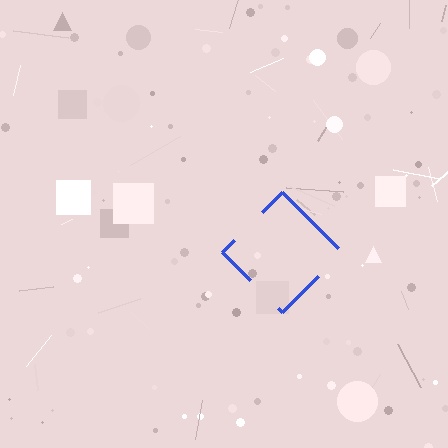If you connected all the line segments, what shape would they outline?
They would outline a diamond.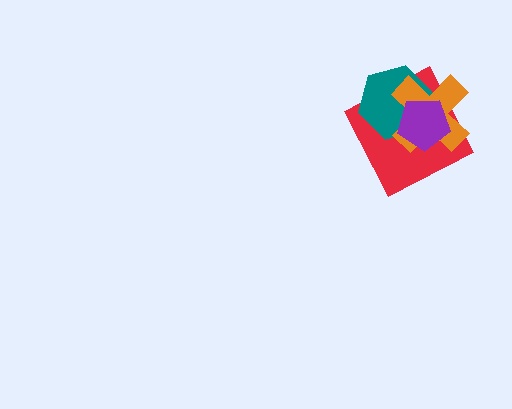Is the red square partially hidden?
Yes, it is partially covered by another shape.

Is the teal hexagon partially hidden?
Yes, it is partially covered by another shape.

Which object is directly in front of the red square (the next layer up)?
The teal hexagon is directly in front of the red square.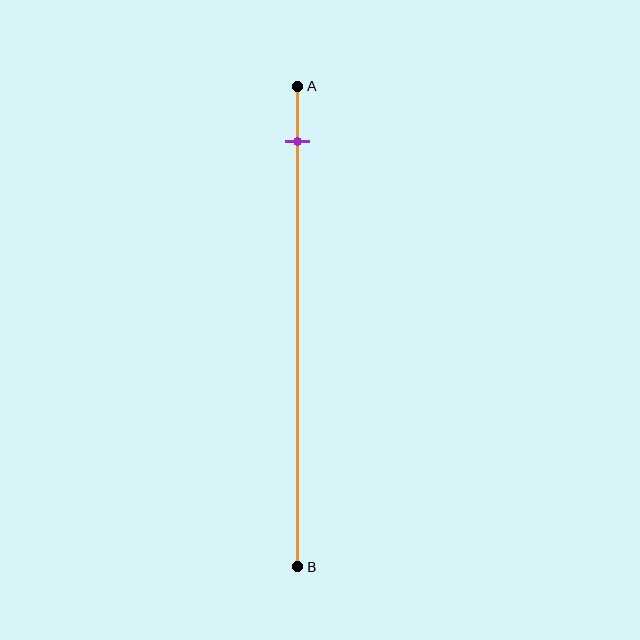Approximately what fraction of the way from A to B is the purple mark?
The purple mark is approximately 10% of the way from A to B.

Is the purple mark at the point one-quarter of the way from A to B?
No, the mark is at about 10% from A, not at the 25% one-quarter point.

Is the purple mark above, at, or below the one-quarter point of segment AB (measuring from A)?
The purple mark is above the one-quarter point of segment AB.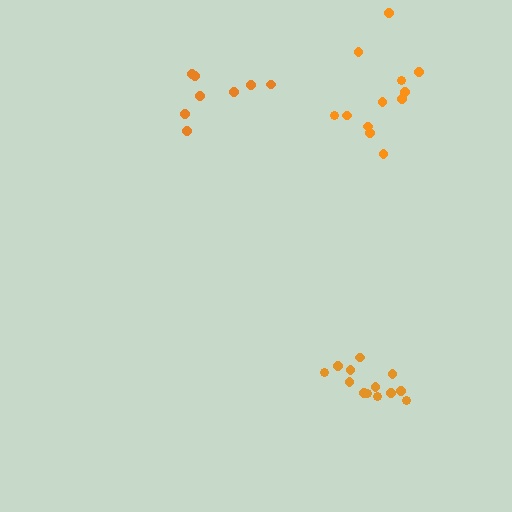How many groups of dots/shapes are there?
There are 3 groups.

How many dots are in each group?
Group 1: 13 dots, Group 2: 8 dots, Group 3: 12 dots (33 total).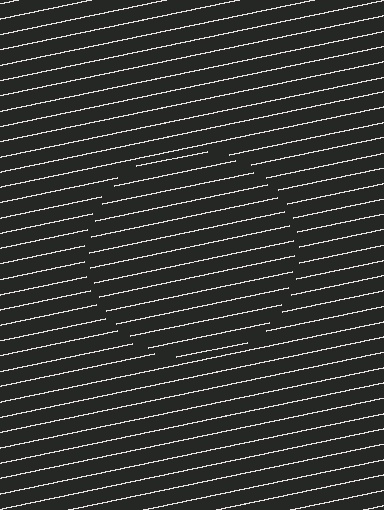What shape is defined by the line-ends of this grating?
An illusory circle. The interior of the shape contains the same grating, shifted by half a period — the contour is defined by the phase discontinuity where line-ends from the inner and outer gratings abut.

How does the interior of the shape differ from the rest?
The interior of the shape contains the same grating, shifted by half a period — the contour is defined by the phase discontinuity where line-ends from the inner and outer gratings abut.